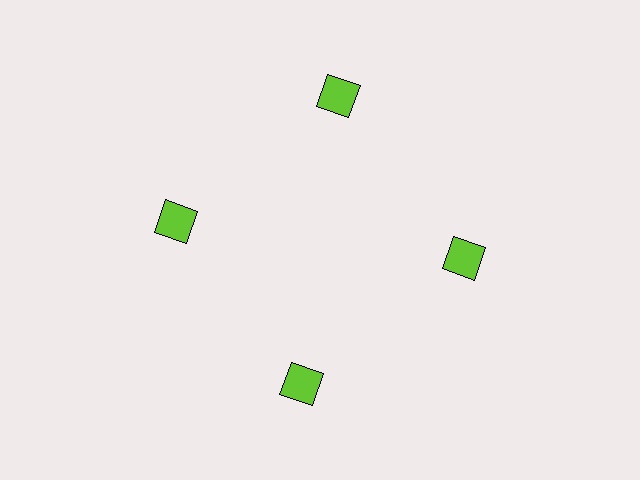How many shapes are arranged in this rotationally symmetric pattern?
There are 4 shapes, arranged in 4 groups of 1.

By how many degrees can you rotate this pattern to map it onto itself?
The pattern maps onto itself every 90 degrees of rotation.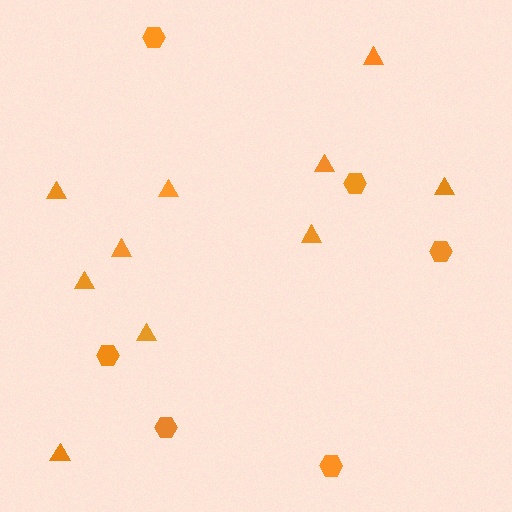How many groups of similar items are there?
There are 2 groups: one group of hexagons (6) and one group of triangles (10).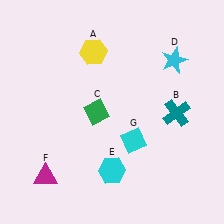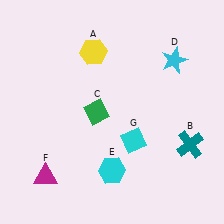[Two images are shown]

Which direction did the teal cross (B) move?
The teal cross (B) moved down.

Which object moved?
The teal cross (B) moved down.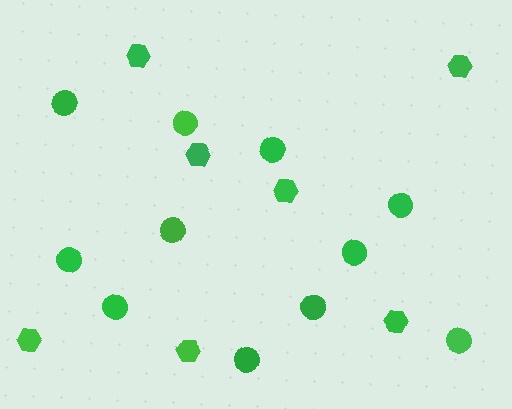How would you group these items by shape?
There are 2 groups: one group of circles (11) and one group of hexagons (7).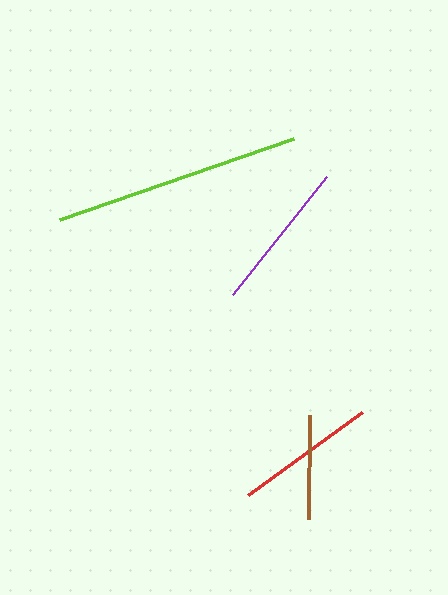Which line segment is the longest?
The lime line is the longest at approximately 247 pixels.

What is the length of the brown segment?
The brown segment is approximately 104 pixels long.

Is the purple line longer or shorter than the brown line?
The purple line is longer than the brown line.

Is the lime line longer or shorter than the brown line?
The lime line is longer than the brown line.